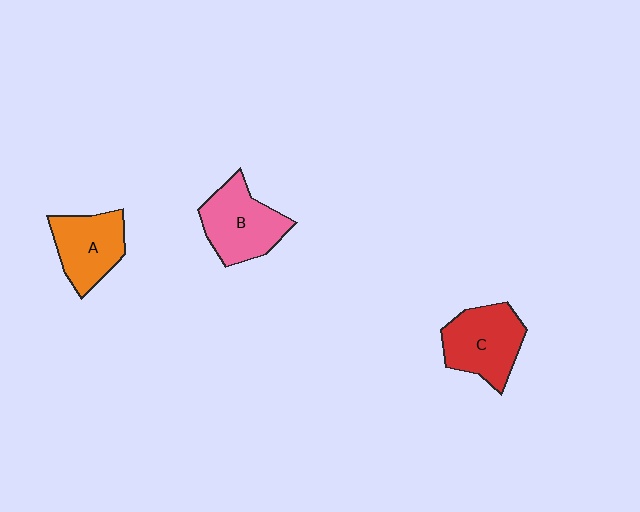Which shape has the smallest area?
Shape A (orange).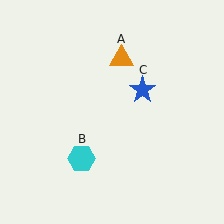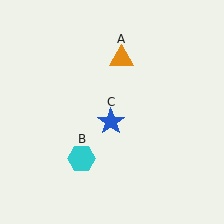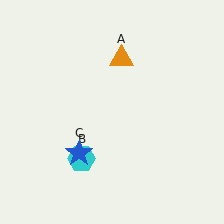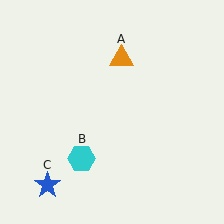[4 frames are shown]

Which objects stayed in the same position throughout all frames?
Orange triangle (object A) and cyan hexagon (object B) remained stationary.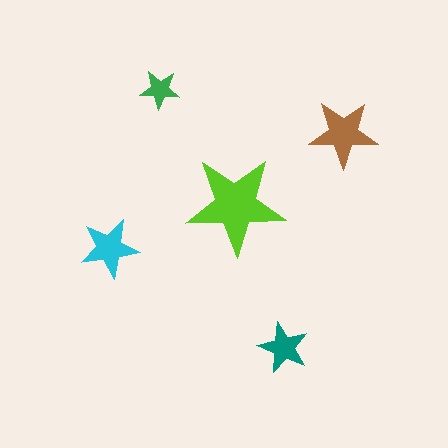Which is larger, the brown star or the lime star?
The lime one.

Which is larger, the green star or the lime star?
The lime one.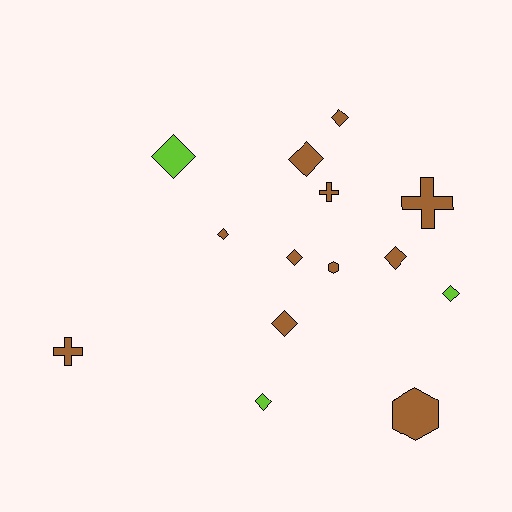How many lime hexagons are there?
There are no lime hexagons.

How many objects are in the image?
There are 14 objects.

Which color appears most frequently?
Brown, with 11 objects.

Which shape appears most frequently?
Diamond, with 9 objects.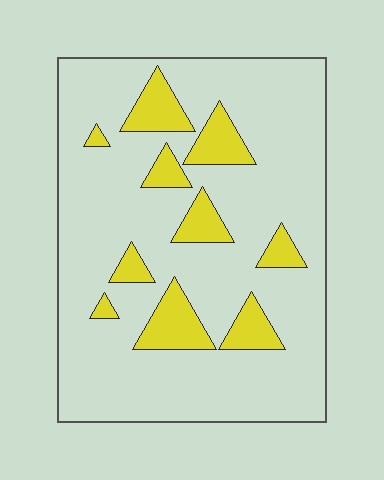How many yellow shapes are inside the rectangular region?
10.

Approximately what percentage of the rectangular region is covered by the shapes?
Approximately 15%.